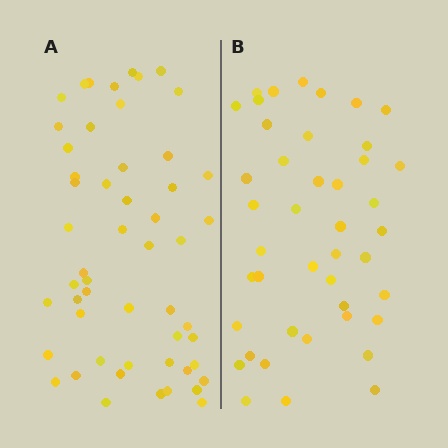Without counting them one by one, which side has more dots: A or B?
Region A (the left region) has more dots.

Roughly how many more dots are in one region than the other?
Region A has roughly 10 or so more dots than region B.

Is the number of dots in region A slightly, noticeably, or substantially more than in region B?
Region A has only slightly more — the two regions are fairly close. The ratio is roughly 1.2 to 1.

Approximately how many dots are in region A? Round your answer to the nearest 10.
About 50 dots. (The exact count is 53, which rounds to 50.)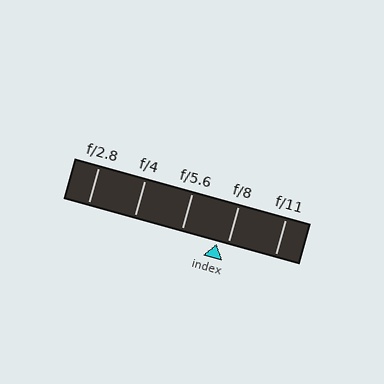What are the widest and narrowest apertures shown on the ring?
The widest aperture shown is f/2.8 and the narrowest is f/11.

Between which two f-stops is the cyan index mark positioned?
The index mark is between f/5.6 and f/8.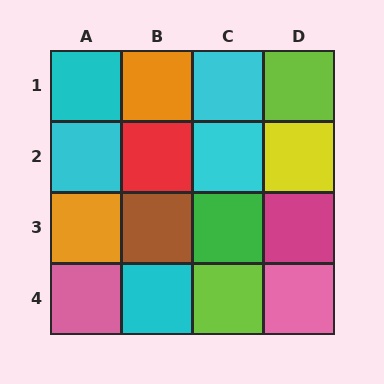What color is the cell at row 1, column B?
Orange.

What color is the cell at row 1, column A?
Cyan.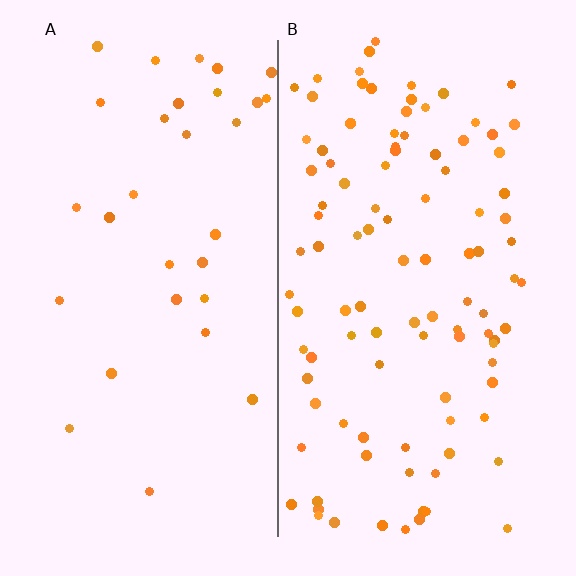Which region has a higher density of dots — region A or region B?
B (the right).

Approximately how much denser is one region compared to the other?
Approximately 3.4× — region B over region A.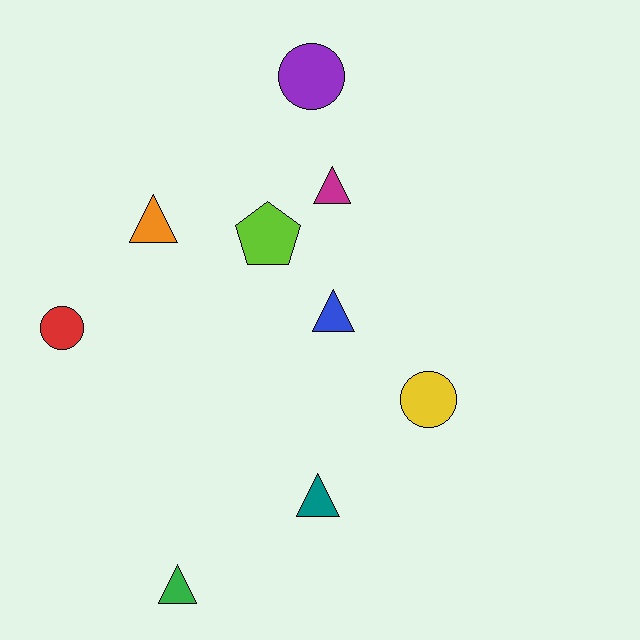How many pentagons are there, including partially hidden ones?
There is 1 pentagon.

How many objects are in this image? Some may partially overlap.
There are 9 objects.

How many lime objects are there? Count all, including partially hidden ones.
There is 1 lime object.